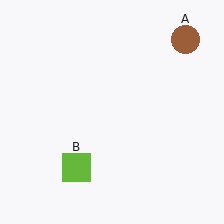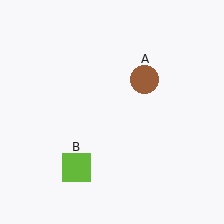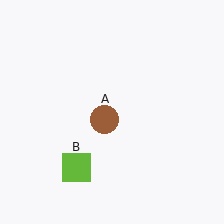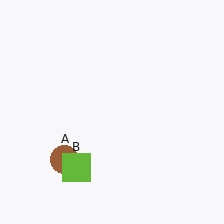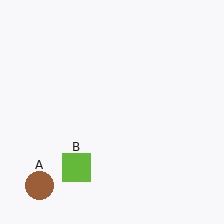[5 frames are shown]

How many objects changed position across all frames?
1 object changed position: brown circle (object A).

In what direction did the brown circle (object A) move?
The brown circle (object A) moved down and to the left.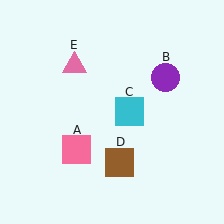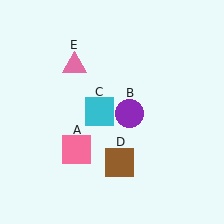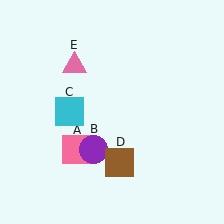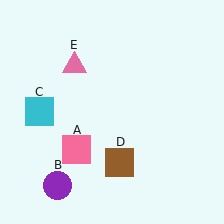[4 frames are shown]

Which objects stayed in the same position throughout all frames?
Pink square (object A) and brown square (object D) and pink triangle (object E) remained stationary.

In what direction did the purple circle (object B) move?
The purple circle (object B) moved down and to the left.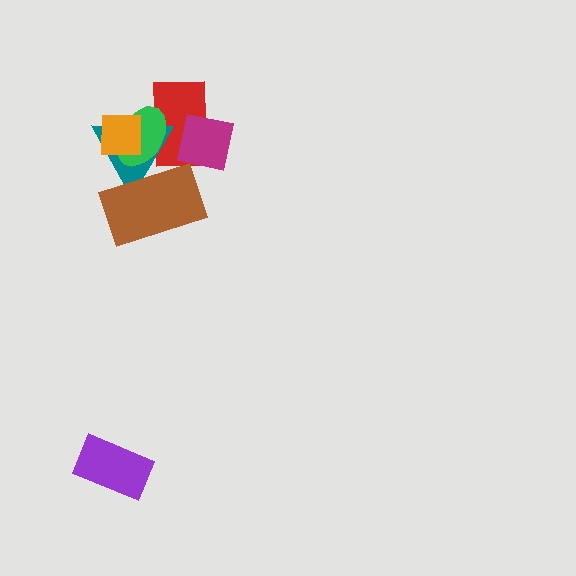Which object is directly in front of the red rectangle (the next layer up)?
The teal triangle is directly in front of the red rectangle.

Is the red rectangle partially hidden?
Yes, it is partially covered by another shape.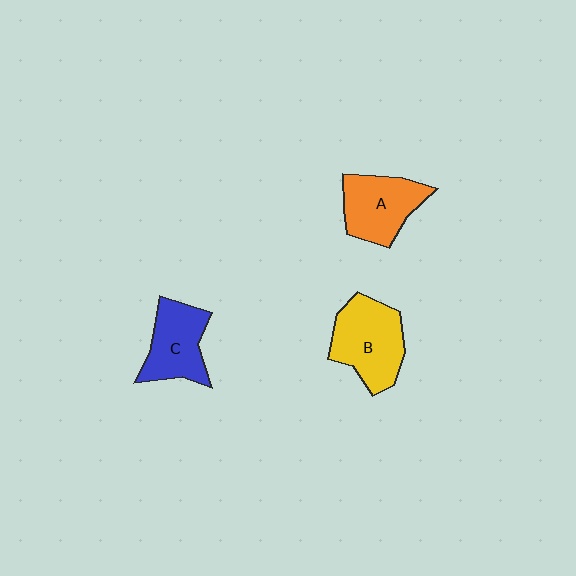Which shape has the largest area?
Shape B (yellow).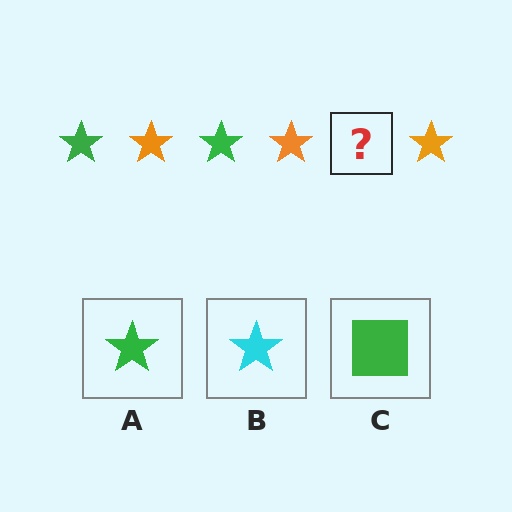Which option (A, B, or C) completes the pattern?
A.